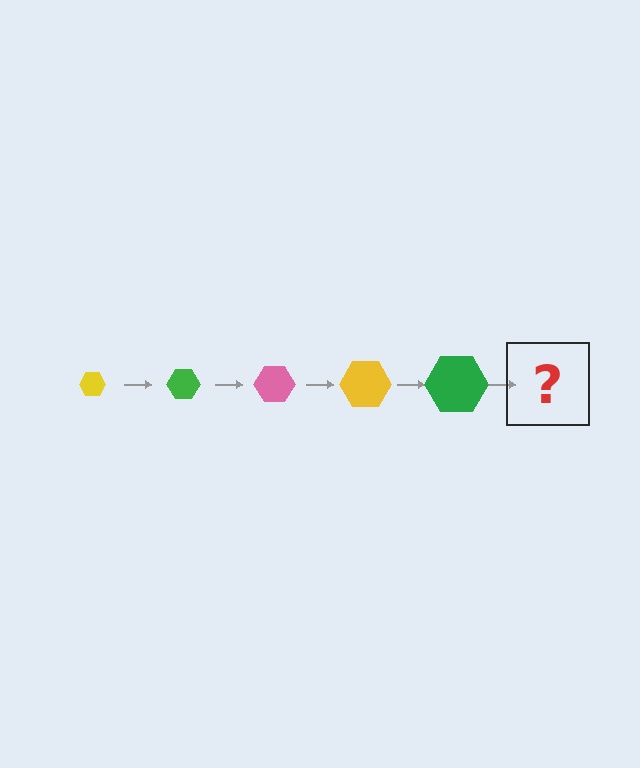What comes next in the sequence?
The next element should be a pink hexagon, larger than the previous one.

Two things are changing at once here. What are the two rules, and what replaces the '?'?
The two rules are that the hexagon grows larger each step and the color cycles through yellow, green, and pink. The '?' should be a pink hexagon, larger than the previous one.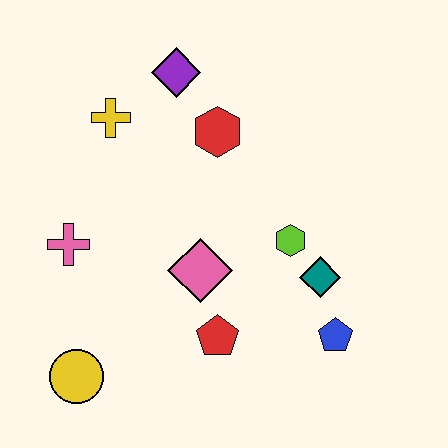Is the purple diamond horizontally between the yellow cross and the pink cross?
No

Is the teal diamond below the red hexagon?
Yes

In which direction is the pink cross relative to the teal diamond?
The pink cross is to the left of the teal diamond.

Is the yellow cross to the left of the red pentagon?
Yes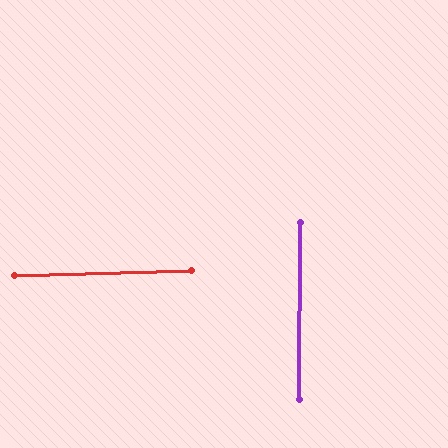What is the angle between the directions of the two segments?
Approximately 88 degrees.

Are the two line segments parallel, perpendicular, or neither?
Perpendicular — they meet at approximately 88°.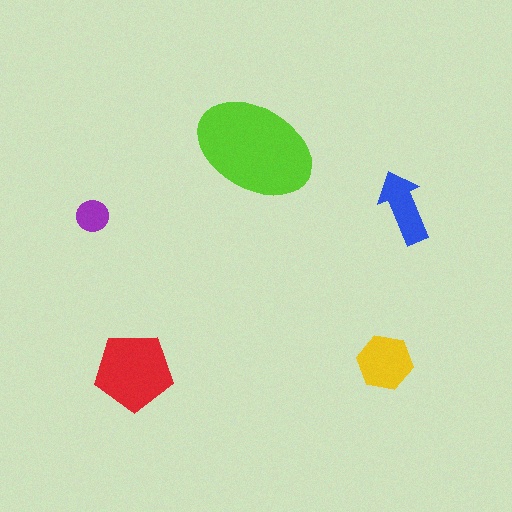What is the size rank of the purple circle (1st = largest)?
5th.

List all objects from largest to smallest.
The lime ellipse, the red pentagon, the yellow hexagon, the blue arrow, the purple circle.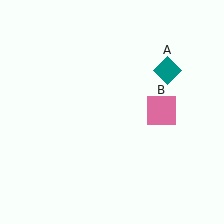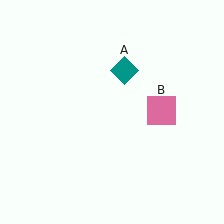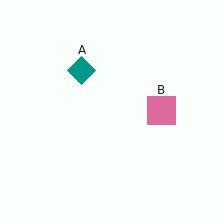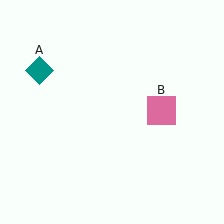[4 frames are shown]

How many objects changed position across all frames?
1 object changed position: teal diamond (object A).